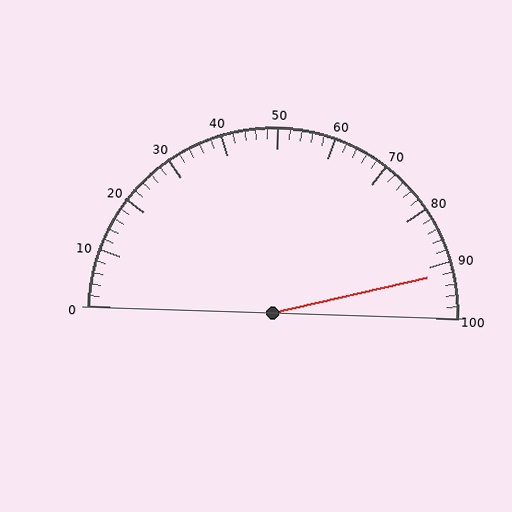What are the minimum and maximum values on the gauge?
The gauge ranges from 0 to 100.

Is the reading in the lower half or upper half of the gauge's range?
The reading is in the upper half of the range (0 to 100).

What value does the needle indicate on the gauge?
The needle indicates approximately 92.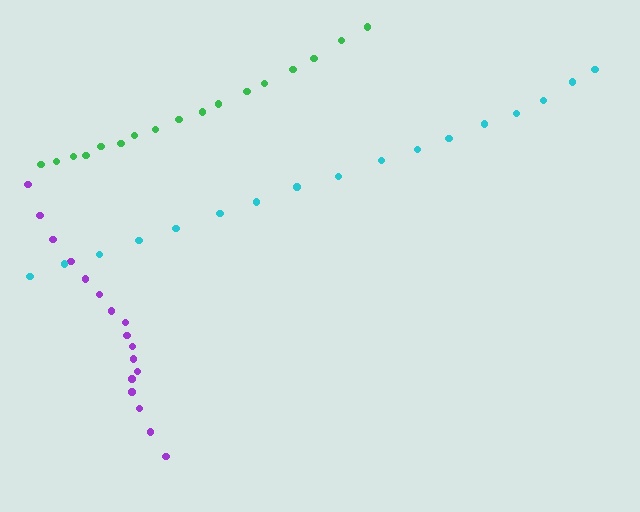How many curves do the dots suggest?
There are 3 distinct paths.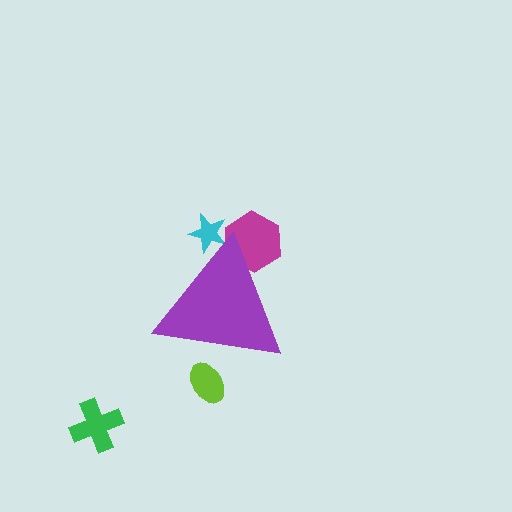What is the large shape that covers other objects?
A purple triangle.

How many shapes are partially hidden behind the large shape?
3 shapes are partially hidden.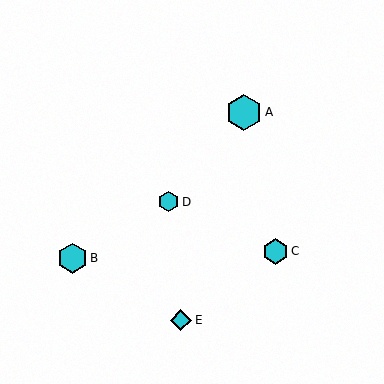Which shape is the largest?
The cyan hexagon (labeled A) is the largest.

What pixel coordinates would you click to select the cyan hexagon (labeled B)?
Click at (72, 258) to select the cyan hexagon B.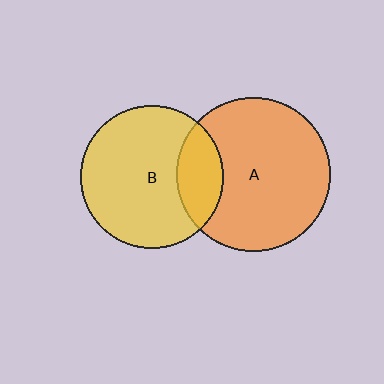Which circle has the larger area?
Circle A (orange).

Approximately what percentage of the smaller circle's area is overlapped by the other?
Approximately 20%.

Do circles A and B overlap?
Yes.